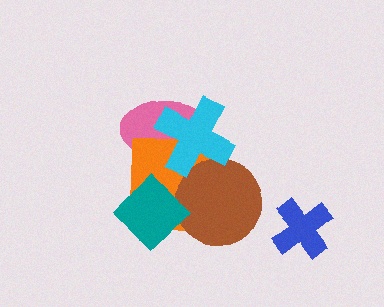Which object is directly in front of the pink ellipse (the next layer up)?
The orange square is directly in front of the pink ellipse.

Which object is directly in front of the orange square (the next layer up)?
The brown circle is directly in front of the orange square.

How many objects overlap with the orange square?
4 objects overlap with the orange square.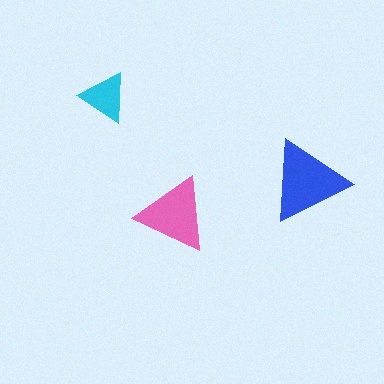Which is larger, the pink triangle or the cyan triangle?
The pink one.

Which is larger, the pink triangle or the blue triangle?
The blue one.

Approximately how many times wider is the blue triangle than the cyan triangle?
About 1.5 times wider.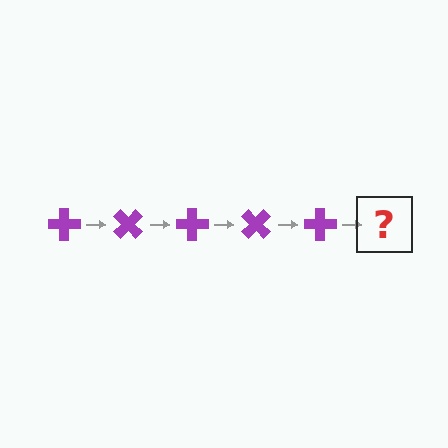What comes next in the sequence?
The next element should be a purple cross rotated 225 degrees.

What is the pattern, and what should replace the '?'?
The pattern is that the cross rotates 45 degrees each step. The '?' should be a purple cross rotated 225 degrees.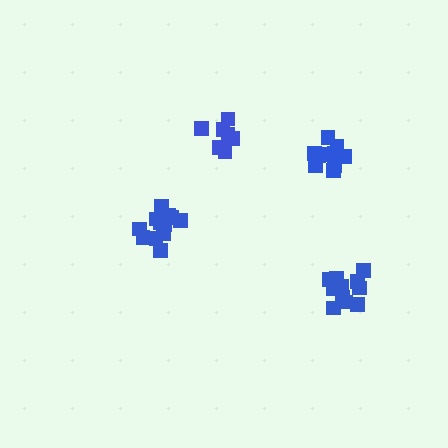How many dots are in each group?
Group 1: 8 dots, Group 2: 12 dots, Group 3: 13 dots, Group 4: 11 dots (44 total).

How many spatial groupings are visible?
There are 4 spatial groupings.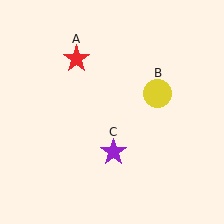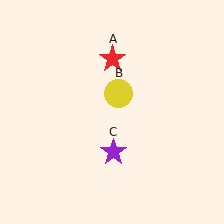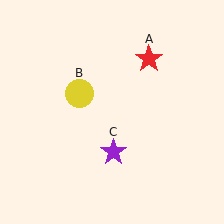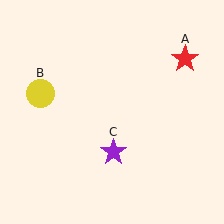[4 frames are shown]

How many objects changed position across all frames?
2 objects changed position: red star (object A), yellow circle (object B).